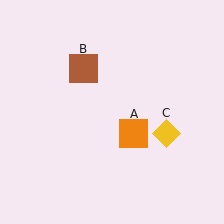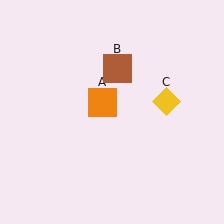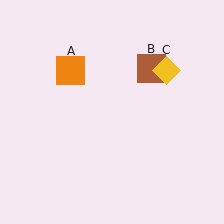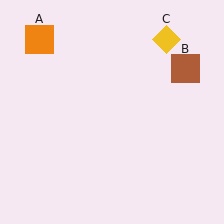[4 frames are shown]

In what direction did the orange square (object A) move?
The orange square (object A) moved up and to the left.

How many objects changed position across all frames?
3 objects changed position: orange square (object A), brown square (object B), yellow diamond (object C).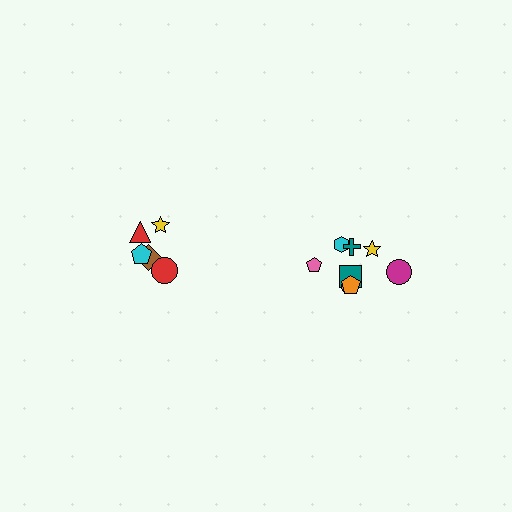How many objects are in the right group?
There are 8 objects.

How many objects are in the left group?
There are 5 objects.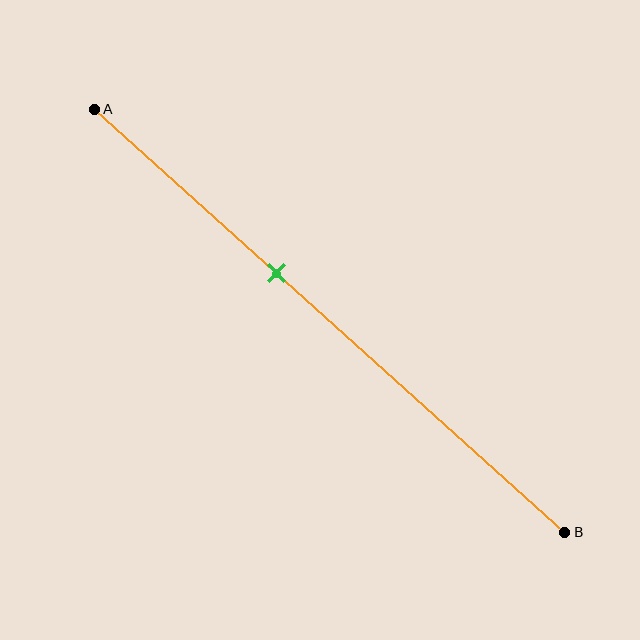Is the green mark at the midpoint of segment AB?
No, the mark is at about 40% from A, not at the 50% midpoint.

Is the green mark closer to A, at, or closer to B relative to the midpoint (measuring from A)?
The green mark is closer to point A than the midpoint of segment AB.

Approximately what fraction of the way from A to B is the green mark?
The green mark is approximately 40% of the way from A to B.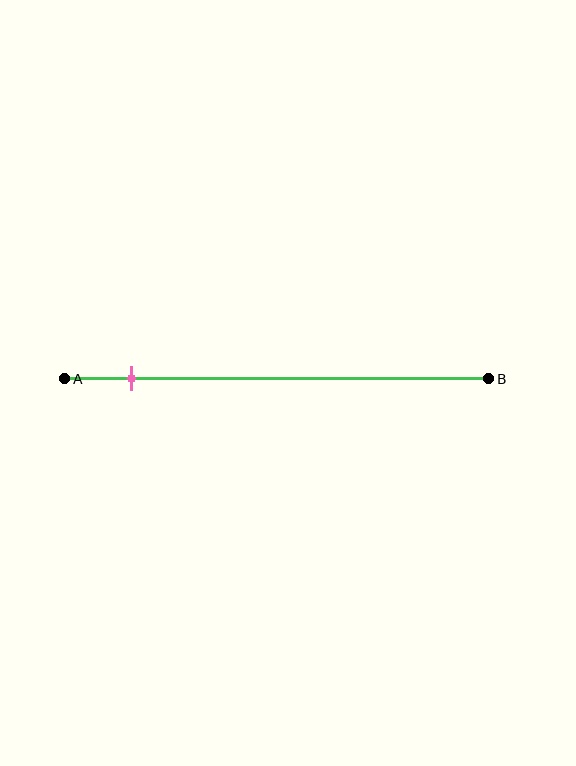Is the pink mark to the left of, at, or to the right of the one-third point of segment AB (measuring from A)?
The pink mark is to the left of the one-third point of segment AB.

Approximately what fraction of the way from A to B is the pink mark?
The pink mark is approximately 15% of the way from A to B.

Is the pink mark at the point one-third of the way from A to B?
No, the mark is at about 15% from A, not at the 33% one-third point.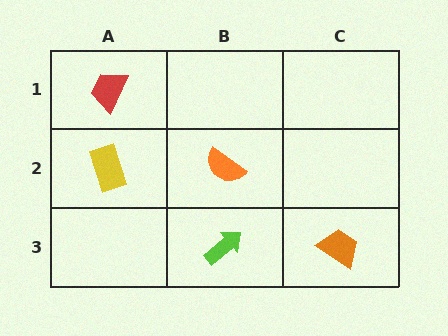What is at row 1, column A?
A red trapezoid.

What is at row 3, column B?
A lime arrow.